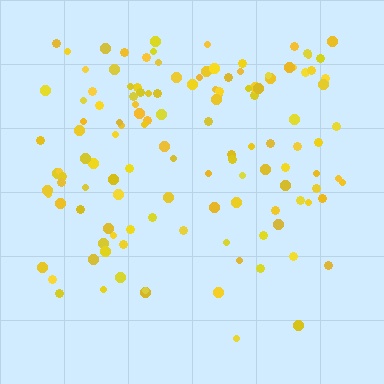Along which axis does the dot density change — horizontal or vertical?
Vertical.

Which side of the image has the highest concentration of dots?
The top.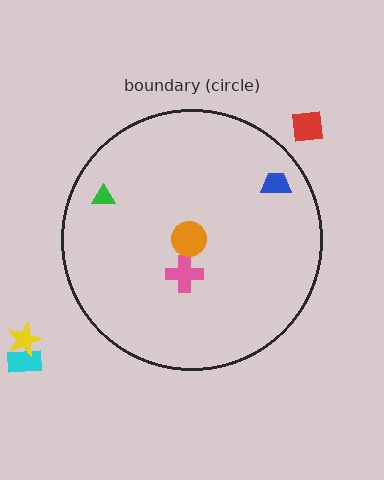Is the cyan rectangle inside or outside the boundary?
Outside.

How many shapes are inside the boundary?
4 inside, 3 outside.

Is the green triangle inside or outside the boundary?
Inside.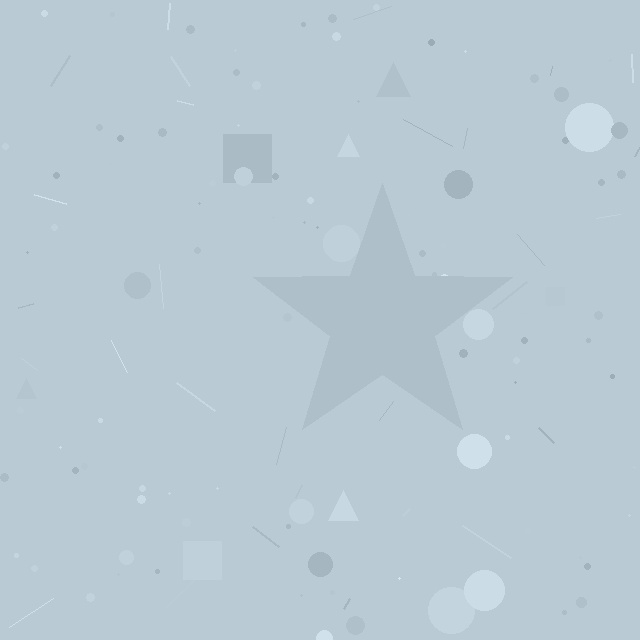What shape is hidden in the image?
A star is hidden in the image.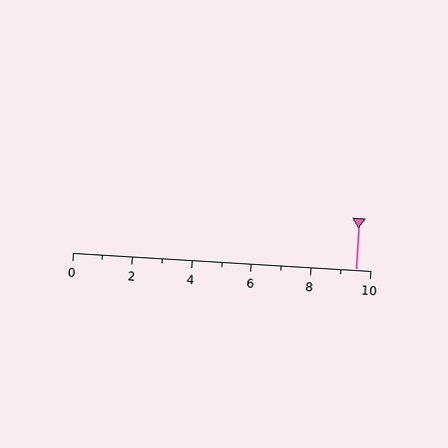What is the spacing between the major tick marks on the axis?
The major ticks are spaced 2 apart.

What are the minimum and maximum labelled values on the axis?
The axis runs from 0 to 10.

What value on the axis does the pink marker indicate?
The marker indicates approximately 9.5.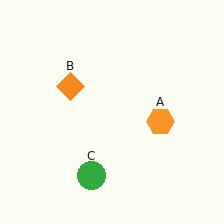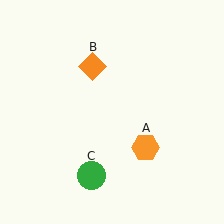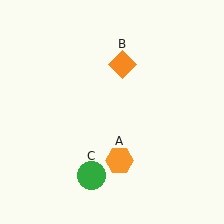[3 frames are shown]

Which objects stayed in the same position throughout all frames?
Green circle (object C) remained stationary.